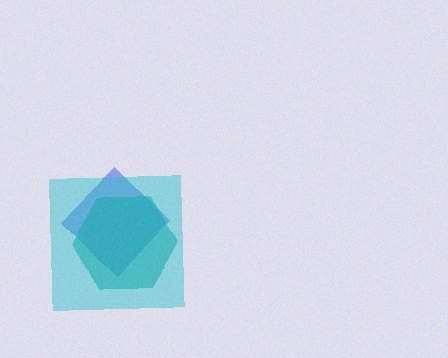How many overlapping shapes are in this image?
There are 3 overlapping shapes in the image.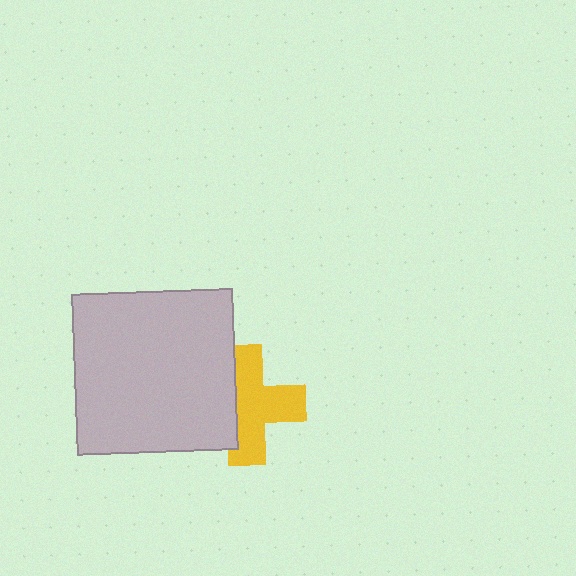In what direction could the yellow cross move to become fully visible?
The yellow cross could move right. That would shift it out from behind the light gray square entirely.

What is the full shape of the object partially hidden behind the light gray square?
The partially hidden object is a yellow cross.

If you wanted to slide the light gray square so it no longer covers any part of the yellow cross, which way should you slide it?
Slide it left — that is the most direct way to separate the two shapes.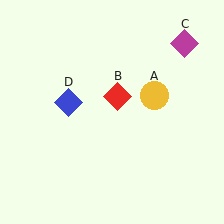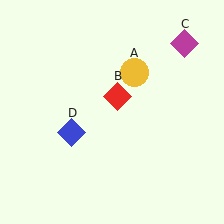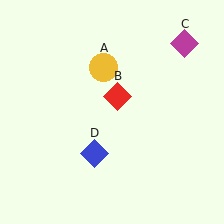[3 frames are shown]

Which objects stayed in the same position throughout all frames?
Red diamond (object B) and magenta diamond (object C) remained stationary.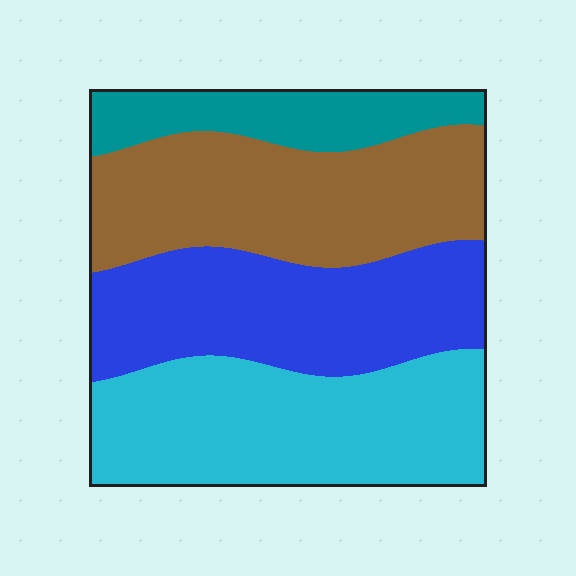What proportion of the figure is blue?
Blue covers 27% of the figure.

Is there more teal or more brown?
Brown.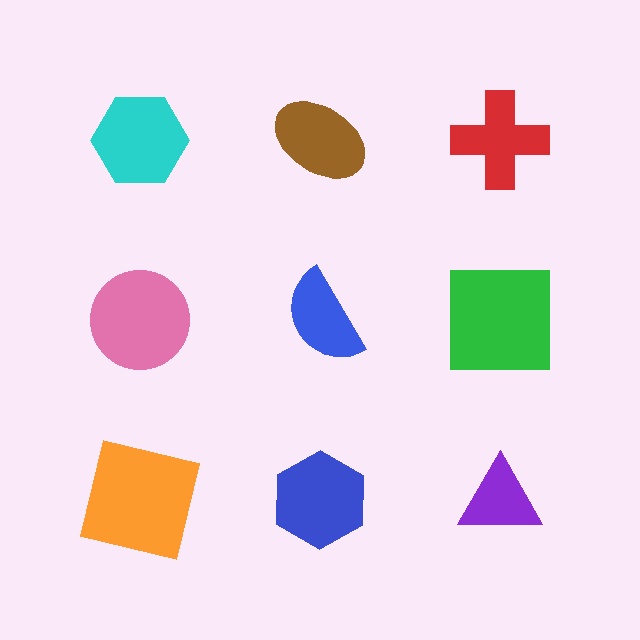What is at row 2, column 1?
A pink circle.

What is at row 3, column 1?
An orange square.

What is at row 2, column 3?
A green square.